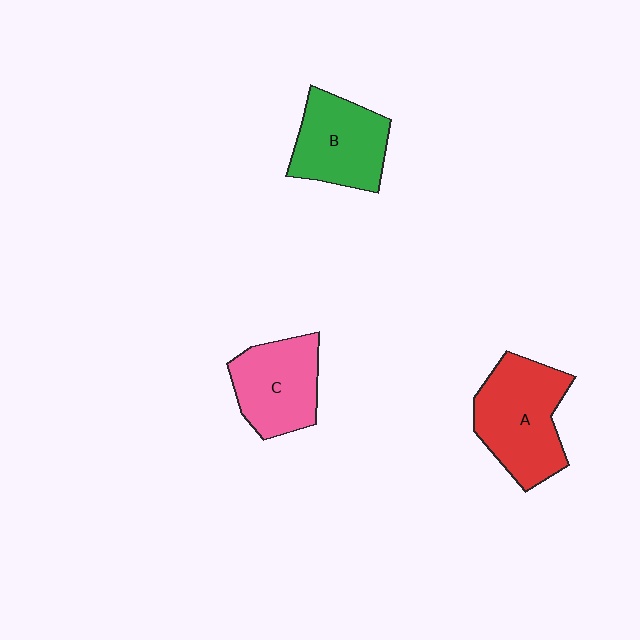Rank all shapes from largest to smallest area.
From largest to smallest: A (red), B (green), C (pink).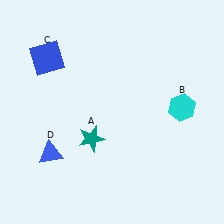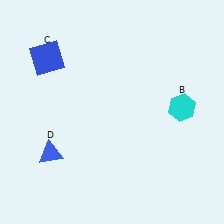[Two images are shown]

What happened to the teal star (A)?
The teal star (A) was removed in Image 2. It was in the bottom-left area of Image 1.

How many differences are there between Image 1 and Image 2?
There is 1 difference between the two images.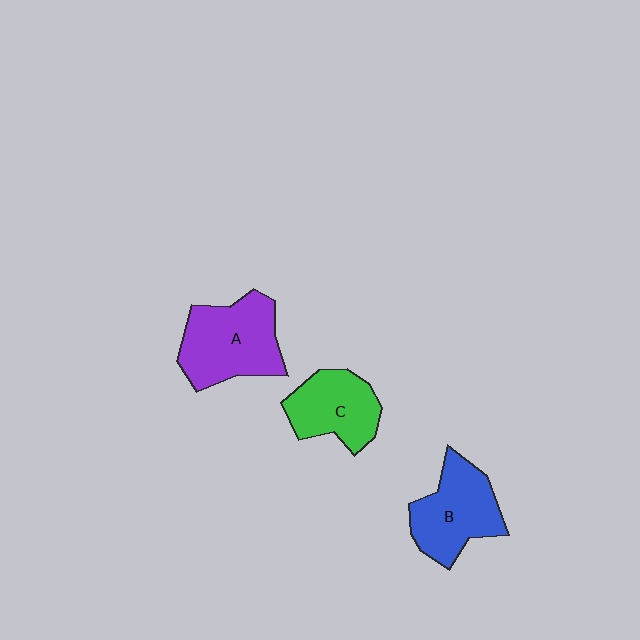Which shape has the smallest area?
Shape C (green).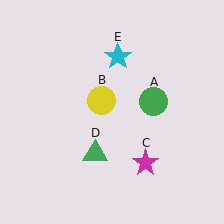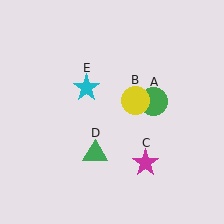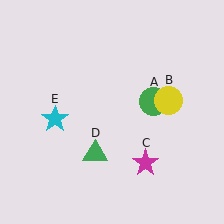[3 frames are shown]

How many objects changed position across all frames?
2 objects changed position: yellow circle (object B), cyan star (object E).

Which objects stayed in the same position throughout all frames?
Green circle (object A) and magenta star (object C) and green triangle (object D) remained stationary.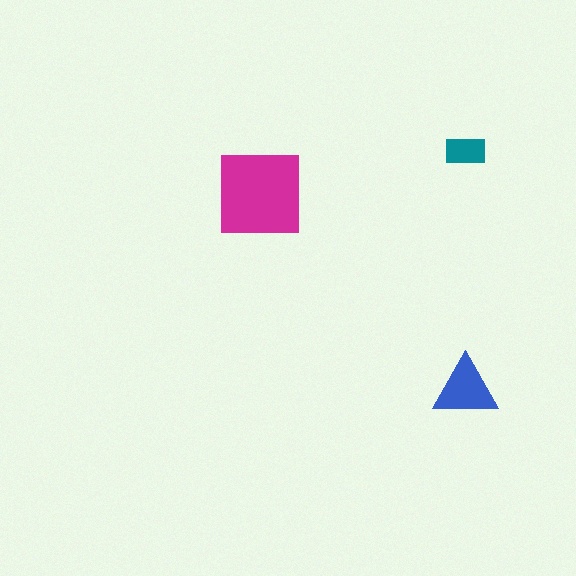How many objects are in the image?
There are 3 objects in the image.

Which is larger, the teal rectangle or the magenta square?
The magenta square.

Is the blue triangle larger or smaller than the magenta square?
Smaller.